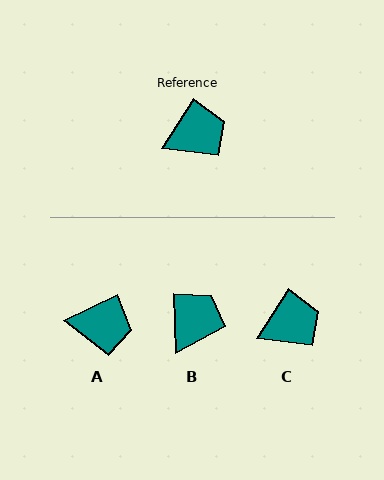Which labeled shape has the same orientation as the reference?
C.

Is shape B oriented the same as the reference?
No, it is off by about 34 degrees.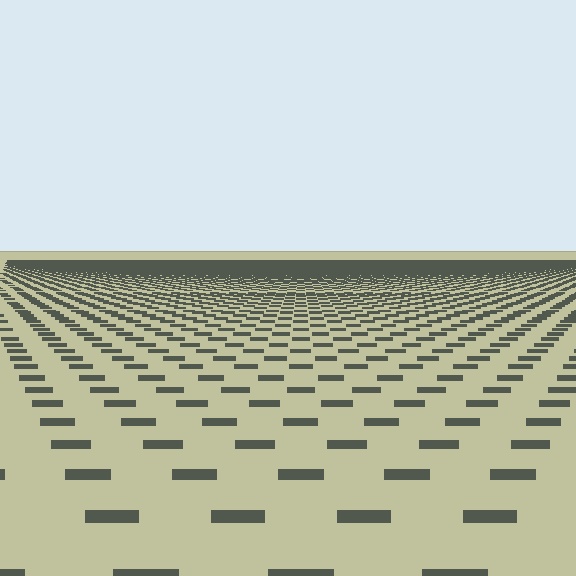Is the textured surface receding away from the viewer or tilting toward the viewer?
The surface is receding away from the viewer. Texture elements get smaller and denser toward the top.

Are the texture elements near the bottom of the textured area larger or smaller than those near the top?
Larger. Near the bottom, elements are closer to the viewer and appear at a bigger on-screen size.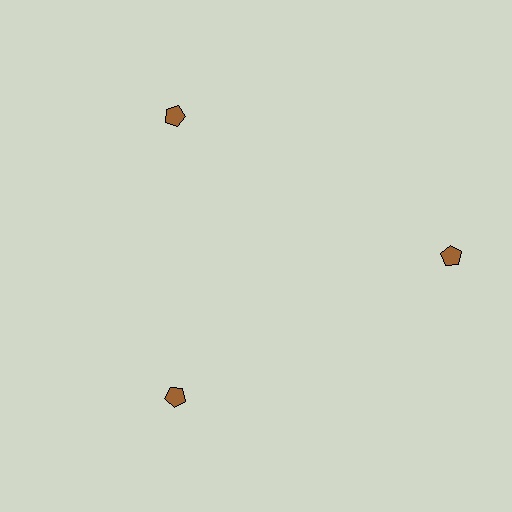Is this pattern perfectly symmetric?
No. The 3 brown pentagons are arranged in a ring, but one element near the 3 o'clock position is pushed outward from the center, breaking the 3-fold rotational symmetry.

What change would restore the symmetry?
The symmetry would be restored by moving it inward, back onto the ring so that all 3 pentagons sit at equal angles and equal distance from the center.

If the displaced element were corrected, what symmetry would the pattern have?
It would have 3-fold rotational symmetry — the pattern would map onto itself every 120 degrees.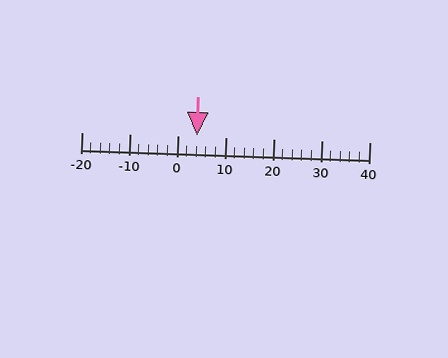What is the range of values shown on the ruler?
The ruler shows values from -20 to 40.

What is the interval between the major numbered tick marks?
The major tick marks are spaced 10 units apart.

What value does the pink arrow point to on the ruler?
The pink arrow points to approximately 4.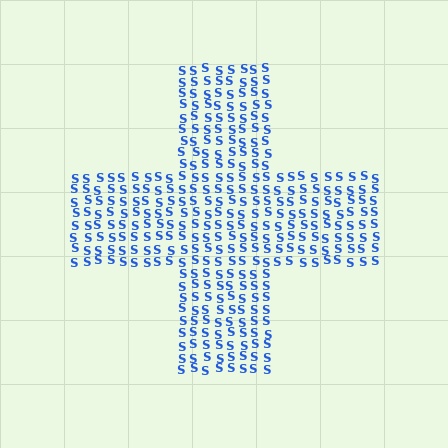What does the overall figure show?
The overall figure shows a cross.